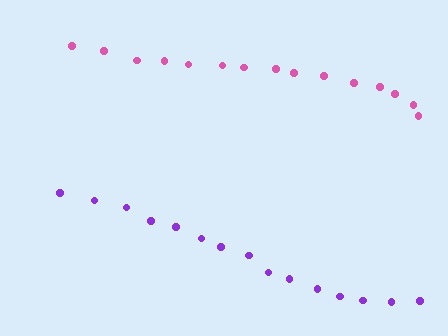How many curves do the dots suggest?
There are 2 distinct paths.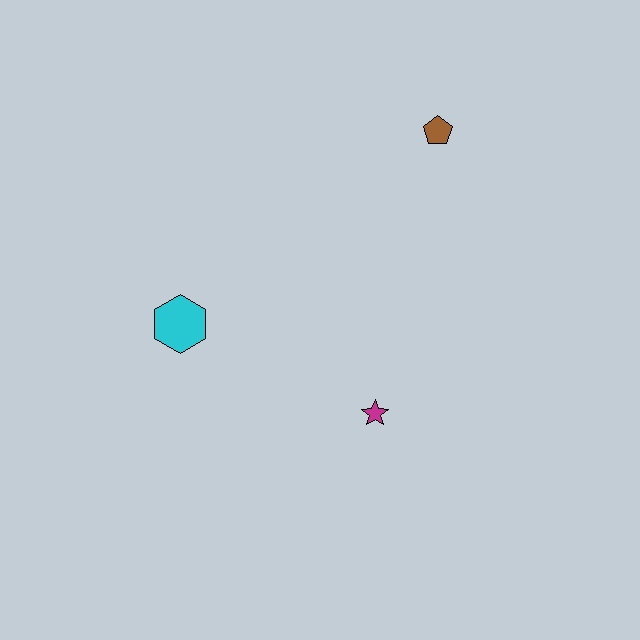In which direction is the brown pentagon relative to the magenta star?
The brown pentagon is above the magenta star.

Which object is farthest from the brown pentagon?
The cyan hexagon is farthest from the brown pentagon.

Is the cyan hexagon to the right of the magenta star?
No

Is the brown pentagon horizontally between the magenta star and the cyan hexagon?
No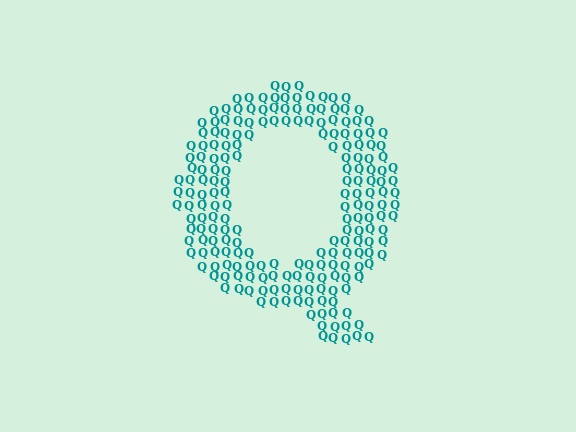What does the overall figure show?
The overall figure shows the letter Q.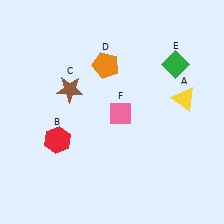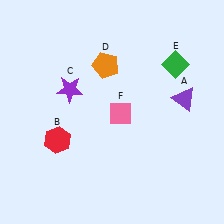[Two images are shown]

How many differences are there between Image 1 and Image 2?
There are 2 differences between the two images.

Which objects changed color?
A changed from yellow to purple. C changed from brown to purple.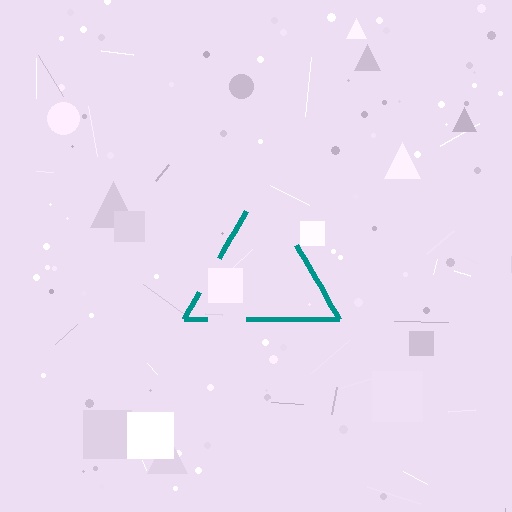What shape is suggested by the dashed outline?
The dashed outline suggests a triangle.